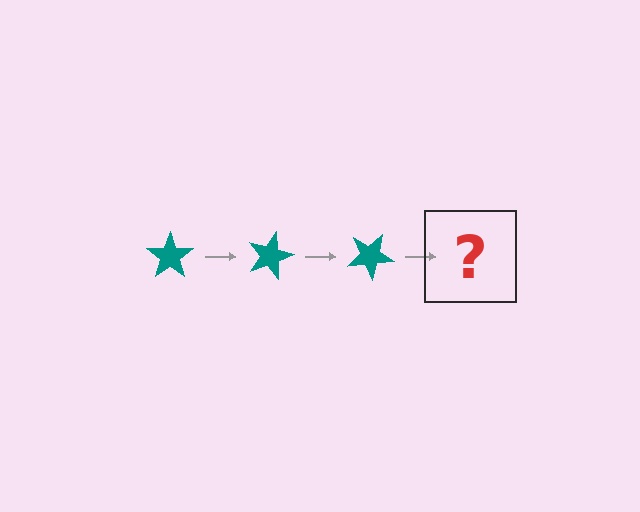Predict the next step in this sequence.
The next step is a teal star rotated 45 degrees.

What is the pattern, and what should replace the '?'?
The pattern is that the star rotates 15 degrees each step. The '?' should be a teal star rotated 45 degrees.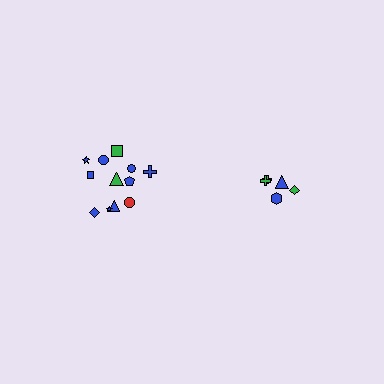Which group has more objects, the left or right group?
The left group.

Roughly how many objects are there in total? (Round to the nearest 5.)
Roughly 15 objects in total.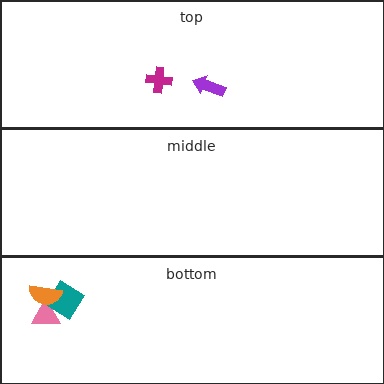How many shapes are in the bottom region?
3.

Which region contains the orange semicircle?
The bottom region.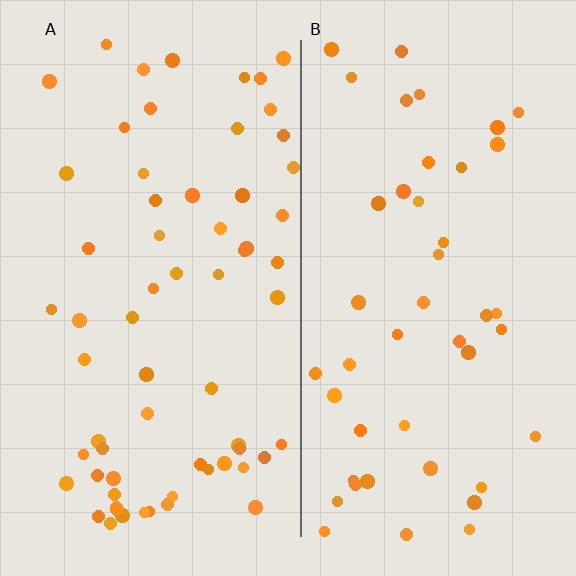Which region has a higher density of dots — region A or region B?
A (the left).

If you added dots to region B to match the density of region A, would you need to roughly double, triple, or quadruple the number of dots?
Approximately double.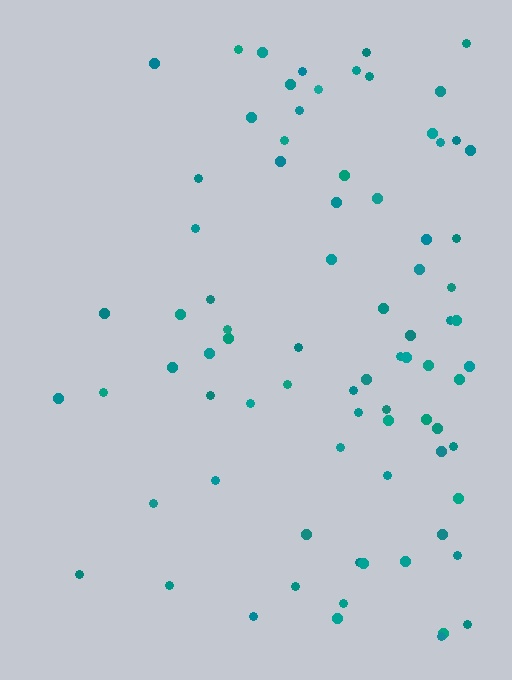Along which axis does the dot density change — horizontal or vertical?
Horizontal.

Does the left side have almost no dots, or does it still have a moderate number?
Still a moderate number, just noticeably fewer than the right.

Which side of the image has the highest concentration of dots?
The right.